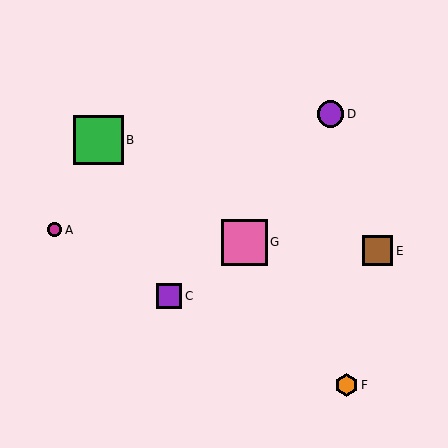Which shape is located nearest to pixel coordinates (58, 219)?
The magenta circle (labeled A) at (55, 230) is nearest to that location.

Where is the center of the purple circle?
The center of the purple circle is at (331, 114).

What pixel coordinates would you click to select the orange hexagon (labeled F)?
Click at (346, 385) to select the orange hexagon F.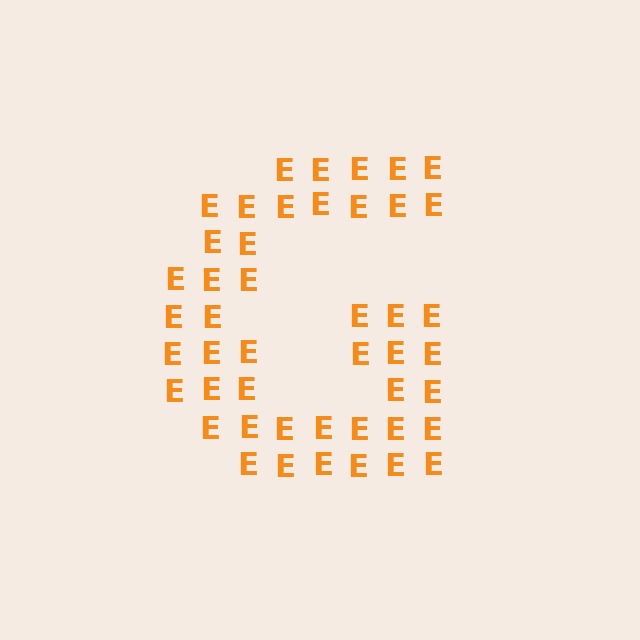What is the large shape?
The large shape is the letter G.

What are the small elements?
The small elements are letter E's.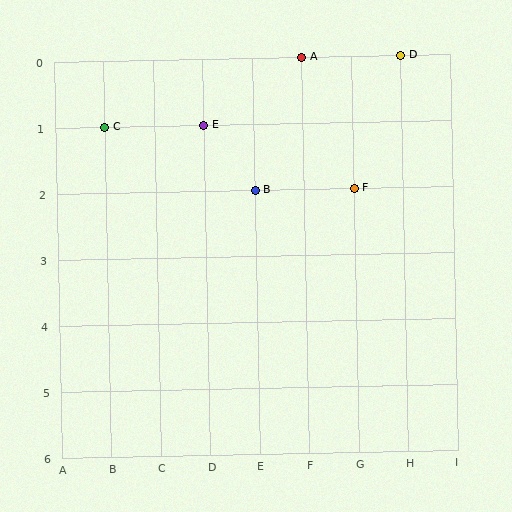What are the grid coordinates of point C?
Point C is at grid coordinates (B, 1).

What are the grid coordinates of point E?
Point E is at grid coordinates (D, 1).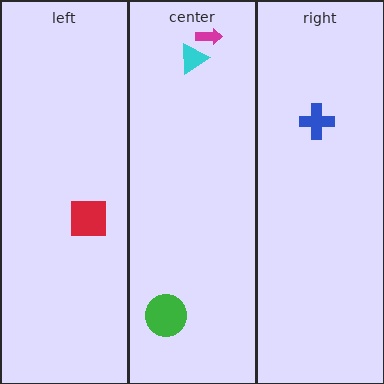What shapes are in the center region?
The green circle, the magenta arrow, the cyan triangle.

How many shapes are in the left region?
1.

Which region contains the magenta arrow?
The center region.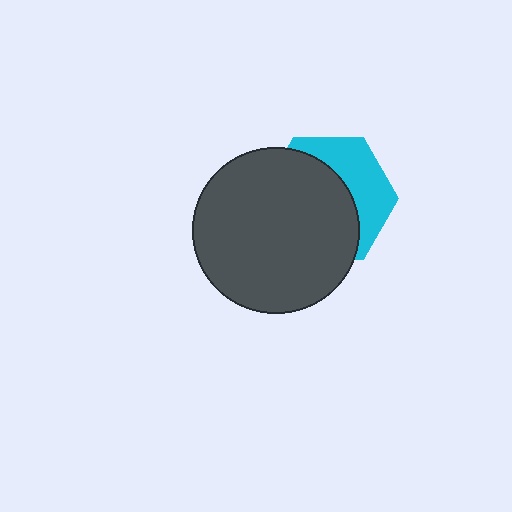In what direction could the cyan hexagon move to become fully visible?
The cyan hexagon could move toward the upper-right. That would shift it out from behind the dark gray circle entirely.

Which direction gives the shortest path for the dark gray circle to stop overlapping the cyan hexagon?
Moving toward the lower-left gives the shortest separation.